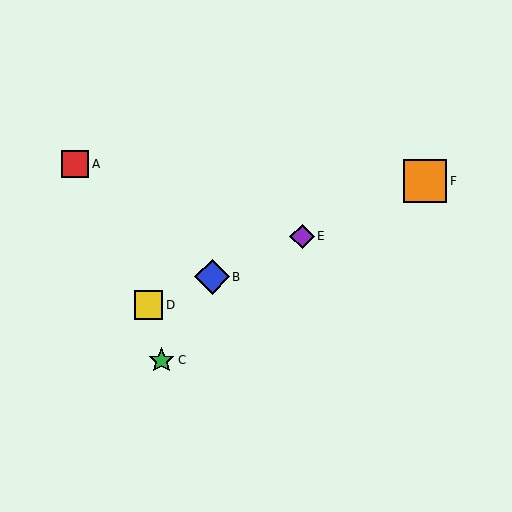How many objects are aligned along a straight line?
4 objects (B, D, E, F) are aligned along a straight line.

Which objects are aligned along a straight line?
Objects B, D, E, F are aligned along a straight line.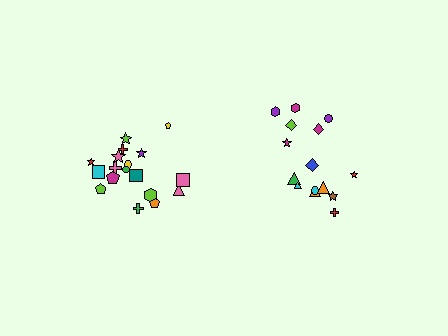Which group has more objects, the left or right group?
The left group.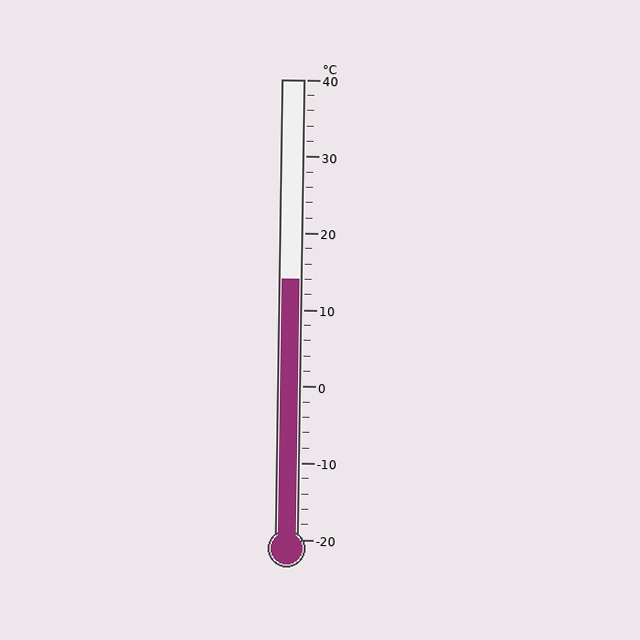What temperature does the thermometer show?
The thermometer shows approximately 14°C.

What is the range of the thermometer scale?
The thermometer scale ranges from -20°C to 40°C.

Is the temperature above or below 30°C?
The temperature is below 30°C.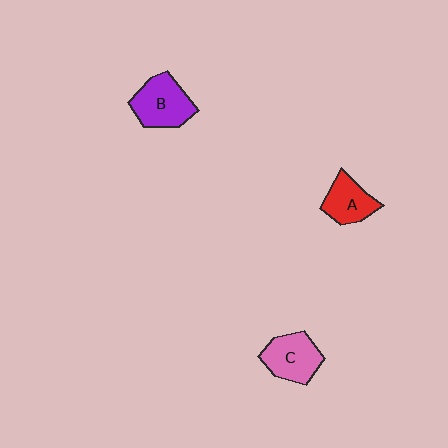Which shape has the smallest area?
Shape A (red).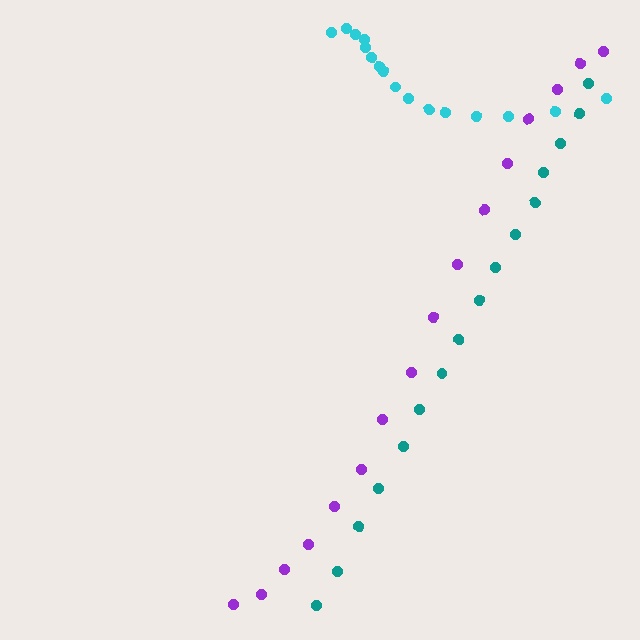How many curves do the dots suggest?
There are 3 distinct paths.